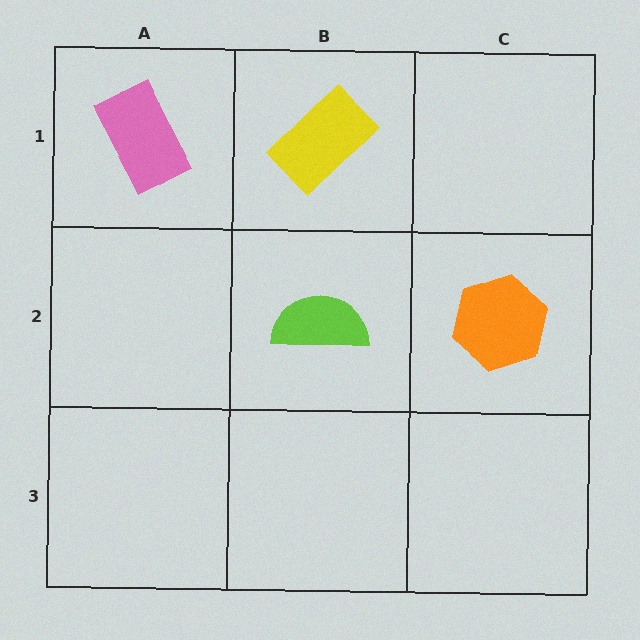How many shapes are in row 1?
2 shapes.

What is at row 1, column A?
A pink rectangle.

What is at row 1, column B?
A yellow rectangle.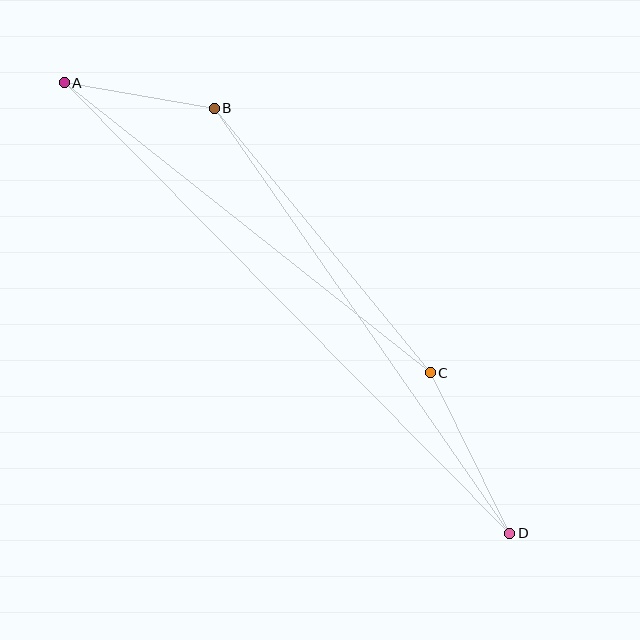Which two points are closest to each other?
Points A and B are closest to each other.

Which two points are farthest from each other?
Points A and D are farthest from each other.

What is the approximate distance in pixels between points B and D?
The distance between B and D is approximately 518 pixels.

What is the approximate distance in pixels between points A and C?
The distance between A and C is approximately 467 pixels.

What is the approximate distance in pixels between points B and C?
The distance between B and C is approximately 341 pixels.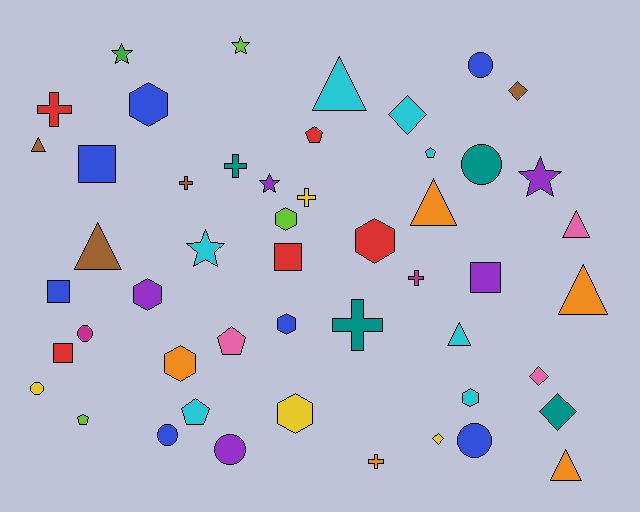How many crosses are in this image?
There are 7 crosses.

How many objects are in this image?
There are 50 objects.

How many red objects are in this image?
There are 5 red objects.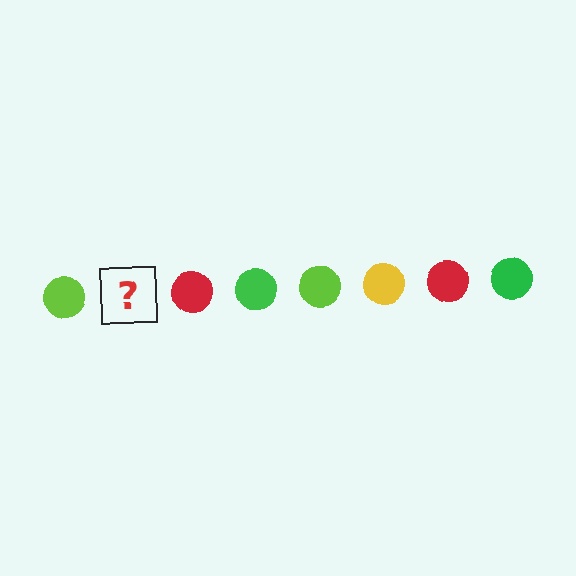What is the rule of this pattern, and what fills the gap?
The rule is that the pattern cycles through lime, yellow, red, green circles. The gap should be filled with a yellow circle.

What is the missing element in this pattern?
The missing element is a yellow circle.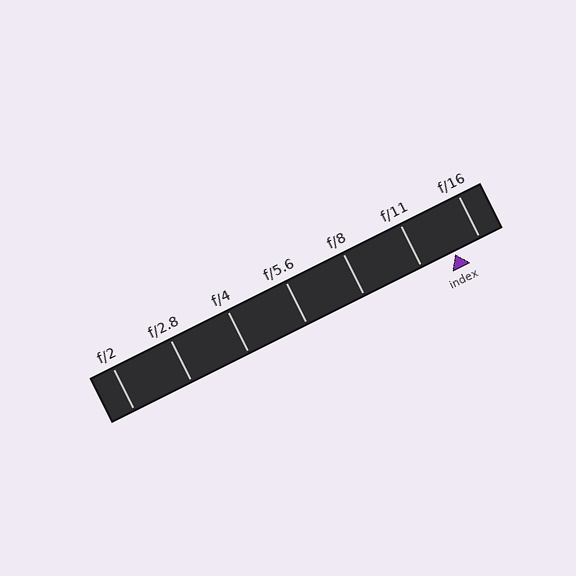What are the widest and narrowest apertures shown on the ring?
The widest aperture shown is f/2 and the narrowest is f/16.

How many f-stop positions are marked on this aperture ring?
There are 7 f-stop positions marked.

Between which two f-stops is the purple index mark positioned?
The index mark is between f/11 and f/16.